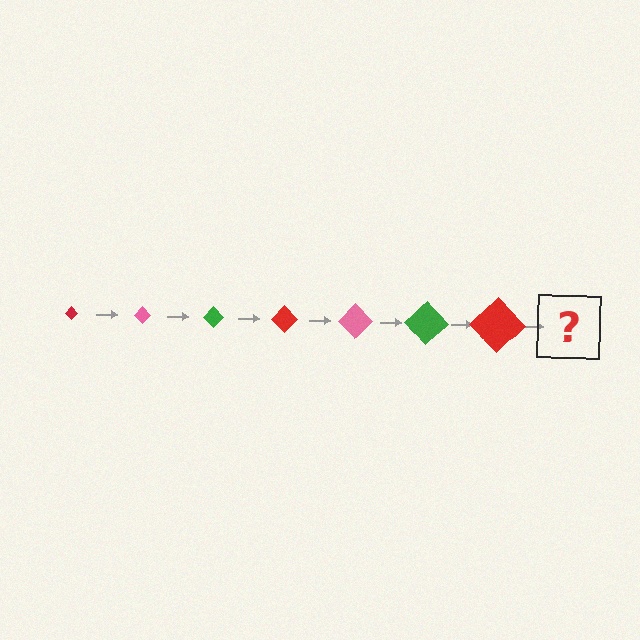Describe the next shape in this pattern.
It should be a pink diamond, larger than the previous one.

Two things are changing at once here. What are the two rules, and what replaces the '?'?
The two rules are that the diamond grows larger each step and the color cycles through red, pink, and green. The '?' should be a pink diamond, larger than the previous one.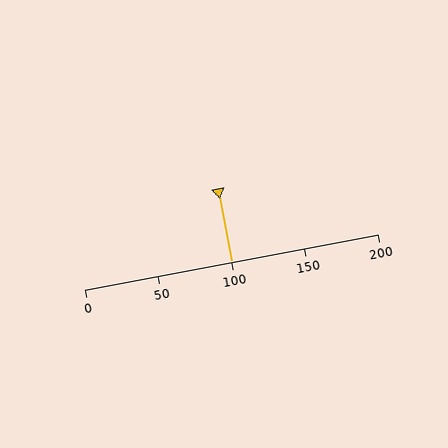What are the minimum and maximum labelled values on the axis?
The axis runs from 0 to 200.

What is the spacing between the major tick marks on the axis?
The major ticks are spaced 50 apart.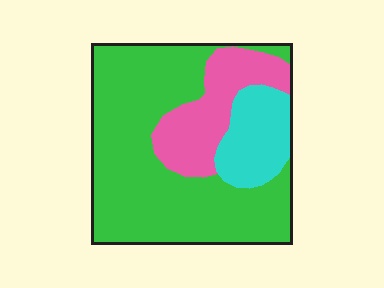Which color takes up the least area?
Cyan, at roughly 15%.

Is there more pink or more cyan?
Pink.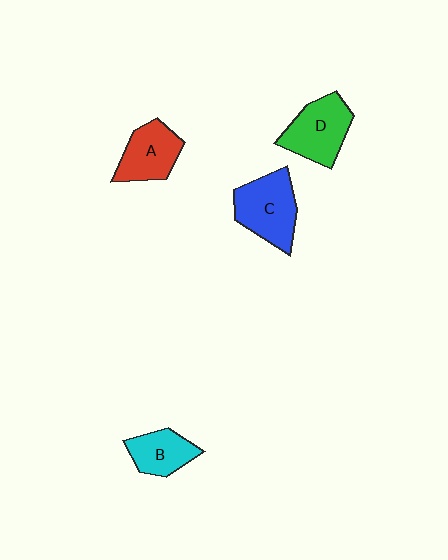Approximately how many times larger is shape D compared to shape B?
Approximately 1.4 times.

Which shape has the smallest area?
Shape B (cyan).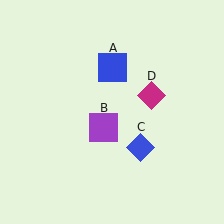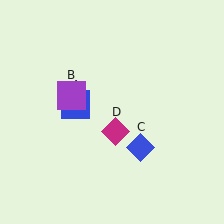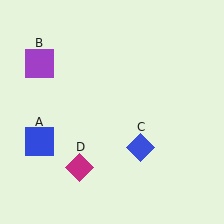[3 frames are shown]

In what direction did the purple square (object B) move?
The purple square (object B) moved up and to the left.